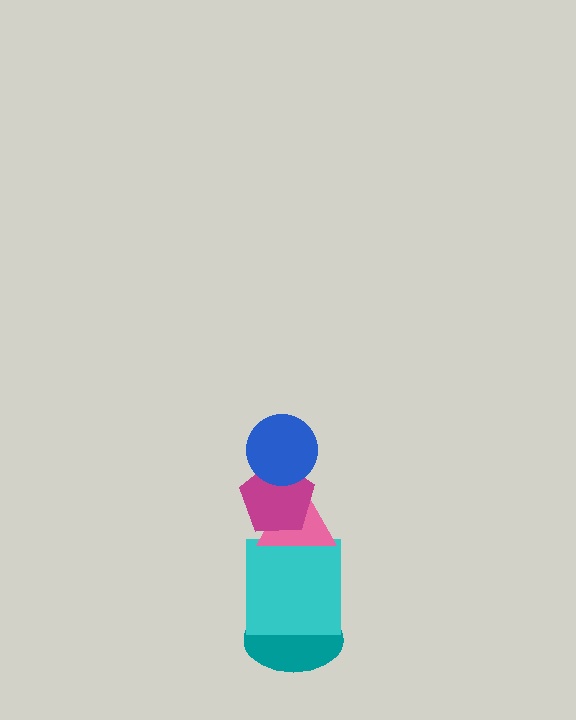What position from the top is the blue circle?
The blue circle is 1st from the top.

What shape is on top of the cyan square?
The pink triangle is on top of the cyan square.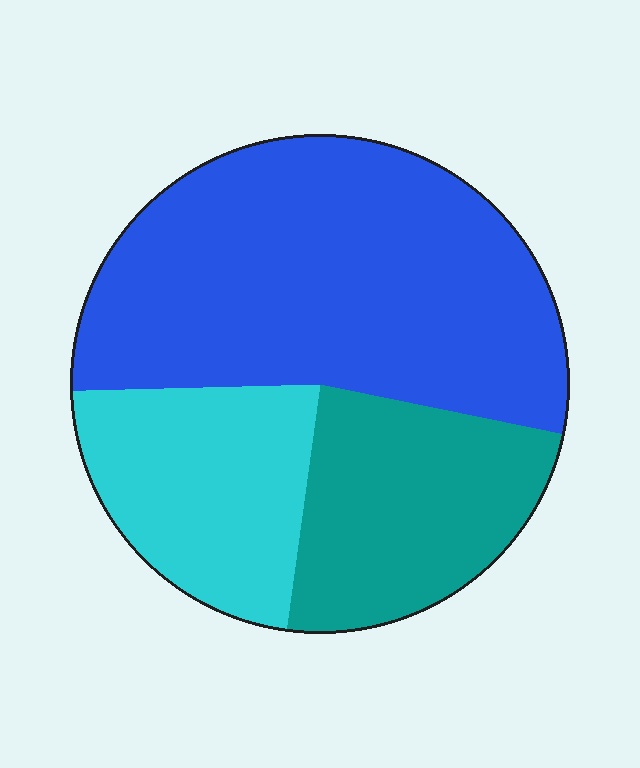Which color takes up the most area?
Blue, at roughly 55%.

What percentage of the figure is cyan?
Cyan takes up about one fifth (1/5) of the figure.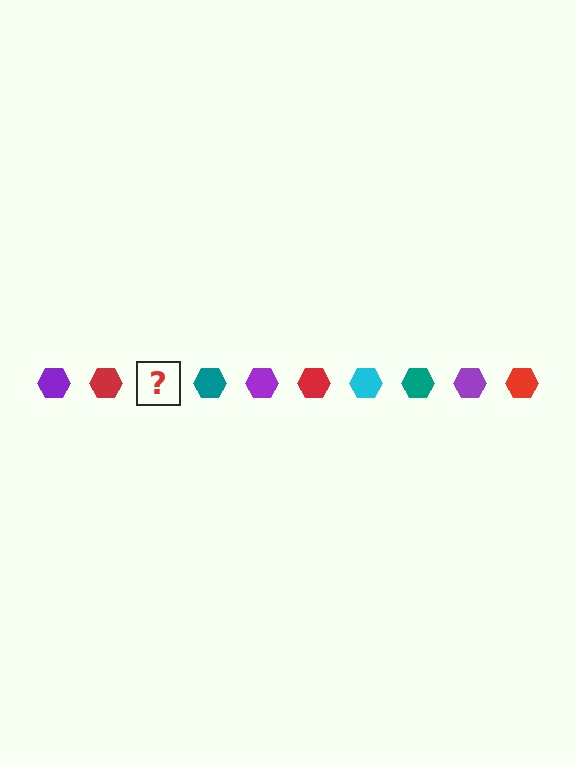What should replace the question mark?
The question mark should be replaced with a cyan hexagon.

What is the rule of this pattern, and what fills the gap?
The rule is that the pattern cycles through purple, red, cyan, teal hexagons. The gap should be filled with a cyan hexagon.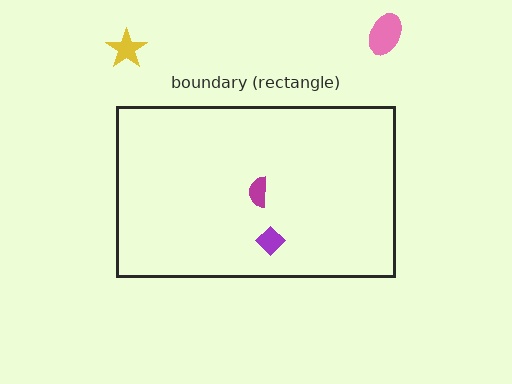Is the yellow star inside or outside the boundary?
Outside.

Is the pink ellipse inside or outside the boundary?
Outside.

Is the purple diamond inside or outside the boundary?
Inside.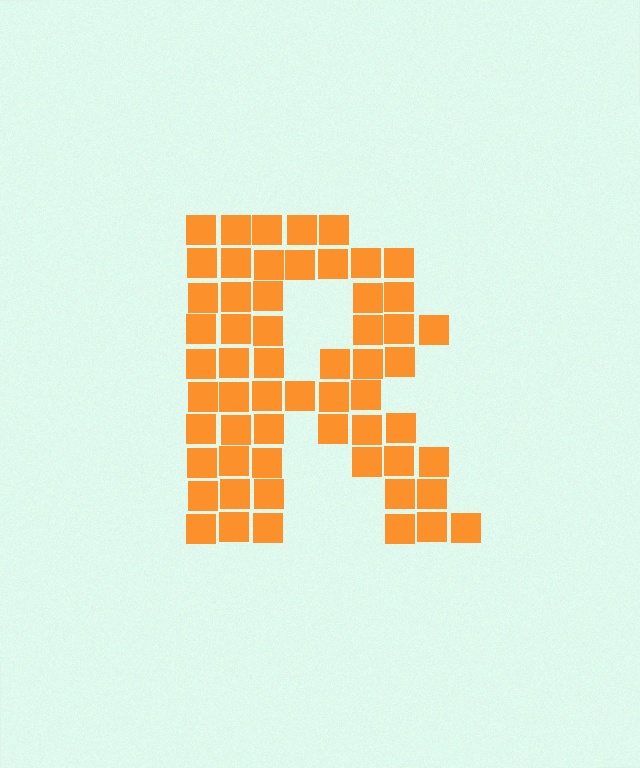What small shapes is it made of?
It is made of small squares.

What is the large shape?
The large shape is the letter R.